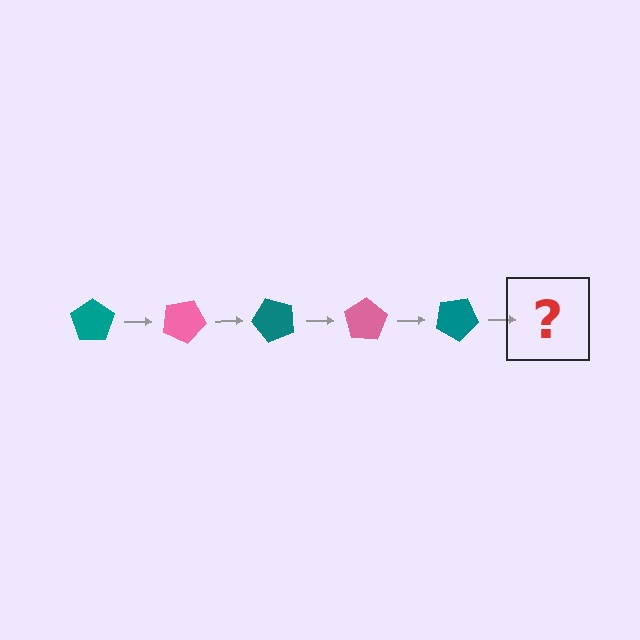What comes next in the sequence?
The next element should be a pink pentagon, rotated 125 degrees from the start.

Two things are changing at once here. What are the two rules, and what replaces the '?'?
The two rules are that it rotates 25 degrees each step and the color cycles through teal and pink. The '?' should be a pink pentagon, rotated 125 degrees from the start.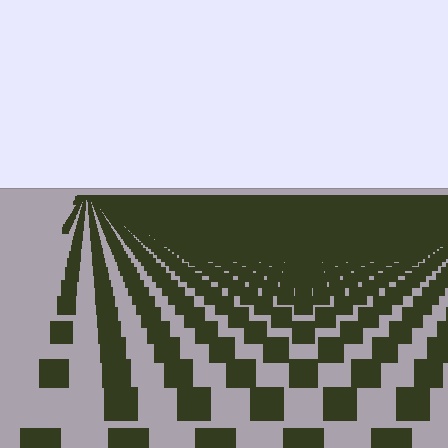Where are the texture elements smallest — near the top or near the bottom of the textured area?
Near the top.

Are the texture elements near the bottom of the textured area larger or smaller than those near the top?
Larger. Near the bottom, elements are closer to the viewer and appear at a bigger on-screen size.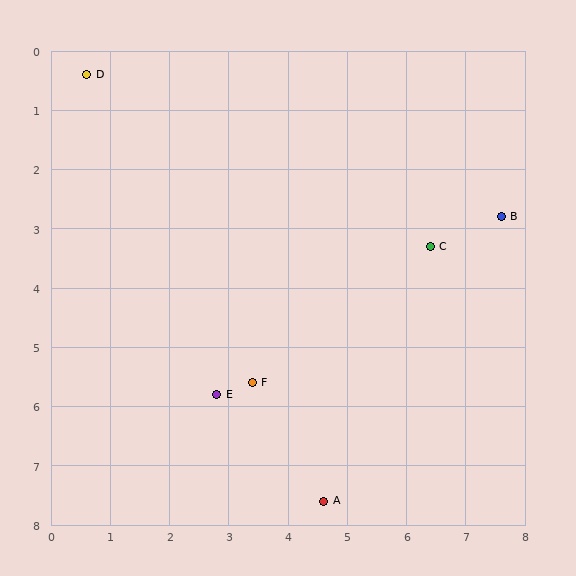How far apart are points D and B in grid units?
Points D and B are about 7.4 grid units apart.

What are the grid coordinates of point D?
Point D is at approximately (0.6, 0.4).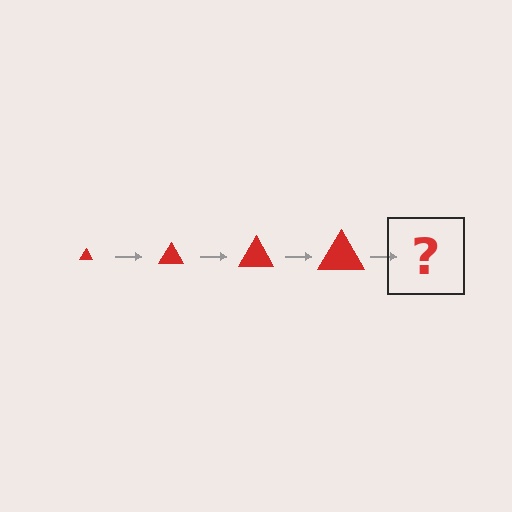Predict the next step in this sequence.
The next step is a red triangle, larger than the previous one.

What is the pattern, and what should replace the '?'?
The pattern is that the triangle gets progressively larger each step. The '?' should be a red triangle, larger than the previous one.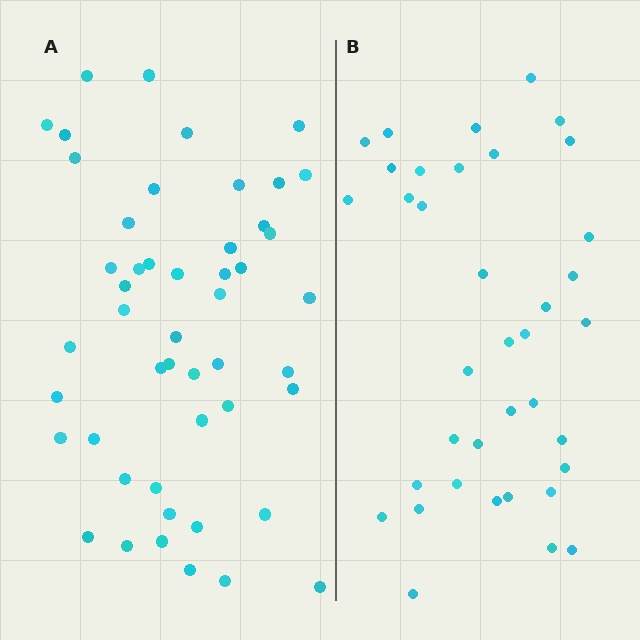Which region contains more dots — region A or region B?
Region A (the left region) has more dots.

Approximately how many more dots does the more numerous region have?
Region A has roughly 12 or so more dots than region B.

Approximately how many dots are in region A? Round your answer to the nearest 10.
About 50 dots. (The exact count is 49, which rounds to 50.)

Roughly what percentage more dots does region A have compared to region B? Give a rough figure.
About 30% more.